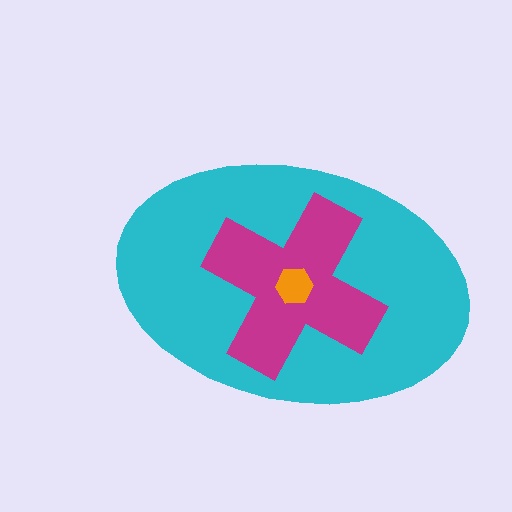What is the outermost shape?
The cyan ellipse.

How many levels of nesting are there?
3.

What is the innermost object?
The orange hexagon.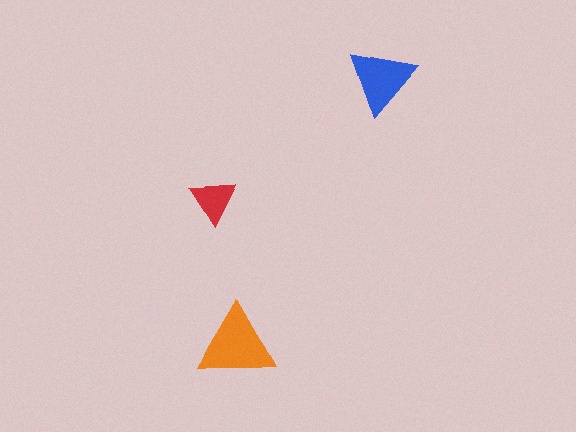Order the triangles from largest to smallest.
the orange one, the blue one, the red one.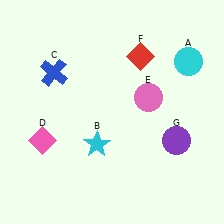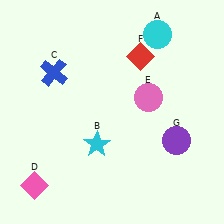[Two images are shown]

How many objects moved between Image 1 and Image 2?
2 objects moved between the two images.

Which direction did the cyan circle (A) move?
The cyan circle (A) moved left.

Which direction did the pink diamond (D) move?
The pink diamond (D) moved down.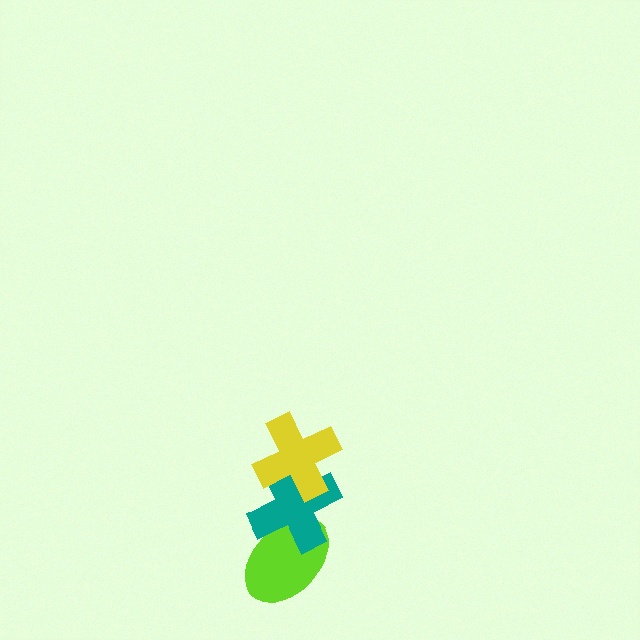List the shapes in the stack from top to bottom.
From top to bottom: the yellow cross, the teal cross, the lime ellipse.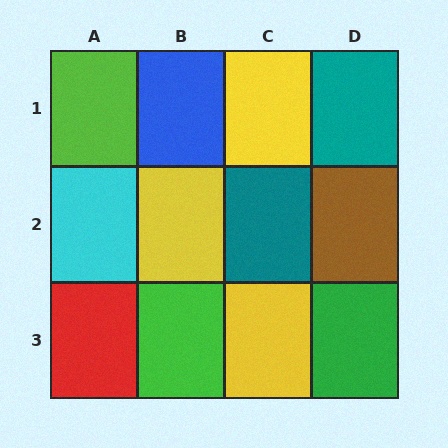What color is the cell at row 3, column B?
Green.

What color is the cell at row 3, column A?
Red.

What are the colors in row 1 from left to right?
Lime, blue, yellow, teal.